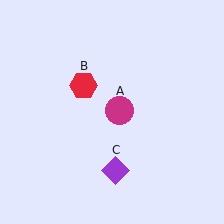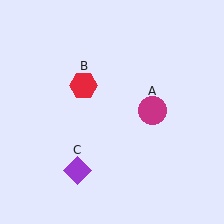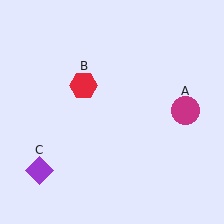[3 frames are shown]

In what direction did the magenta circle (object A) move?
The magenta circle (object A) moved right.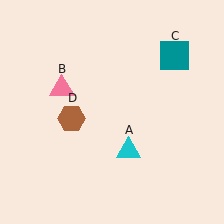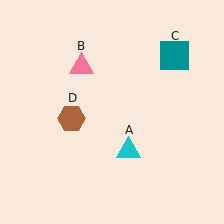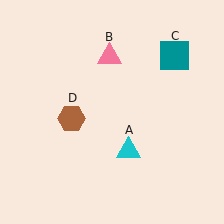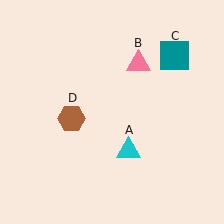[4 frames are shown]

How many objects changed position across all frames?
1 object changed position: pink triangle (object B).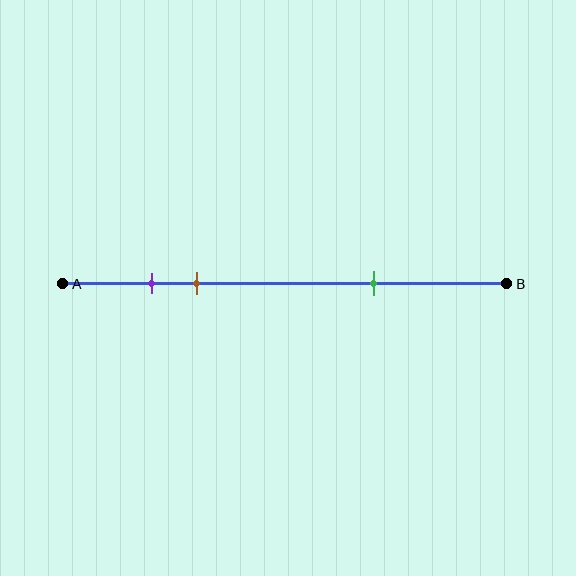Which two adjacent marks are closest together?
The purple and brown marks are the closest adjacent pair.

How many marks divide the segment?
There are 3 marks dividing the segment.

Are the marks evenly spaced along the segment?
No, the marks are not evenly spaced.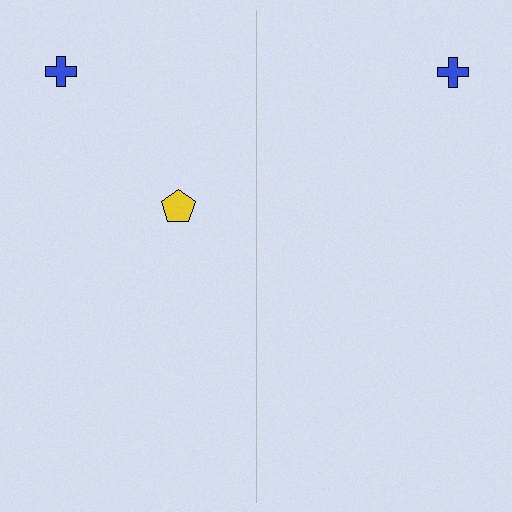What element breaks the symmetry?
A yellow pentagon is missing from the right side.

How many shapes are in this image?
There are 3 shapes in this image.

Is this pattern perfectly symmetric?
No, the pattern is not perfectly symmetric. A yellow pentagon is missing from the right side.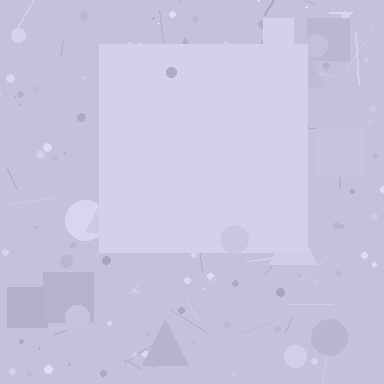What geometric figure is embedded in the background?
A square is embedded in the background.